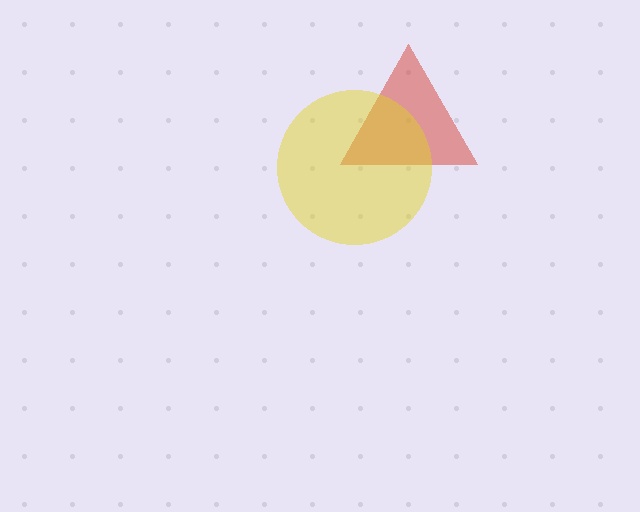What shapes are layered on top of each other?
The layered shapes are: a red triangle, a yellow circle.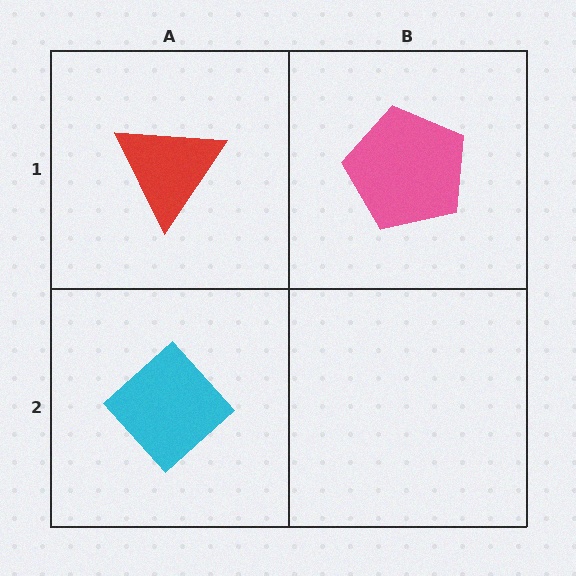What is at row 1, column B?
A pink pentagon.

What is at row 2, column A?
A cyan diamond.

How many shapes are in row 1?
2 shapes.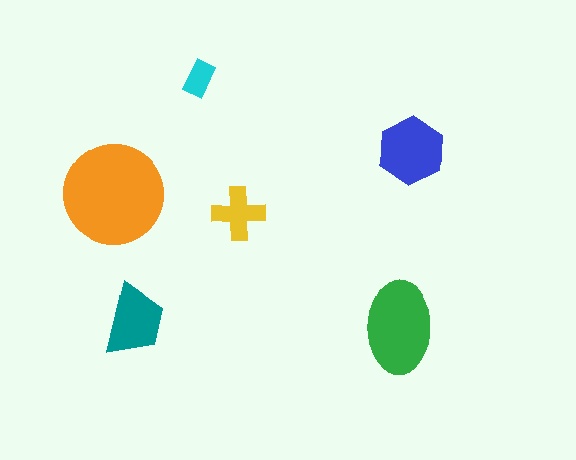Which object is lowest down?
The green ellipse is bottommost.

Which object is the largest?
The orange circle.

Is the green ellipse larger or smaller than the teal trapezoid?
Larger.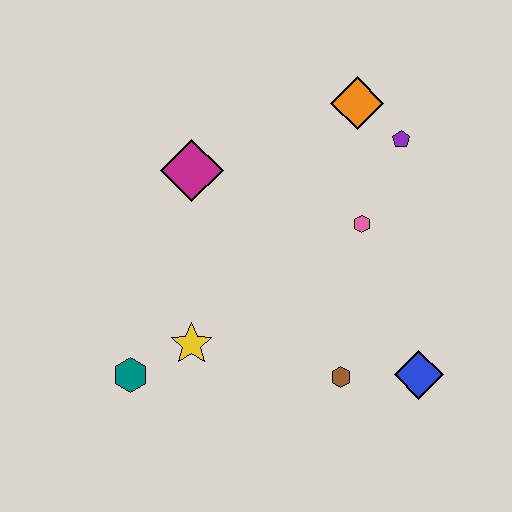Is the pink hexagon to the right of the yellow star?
Yes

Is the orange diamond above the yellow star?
Yes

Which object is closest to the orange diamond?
The purple pentagon is closest to the orange diamond.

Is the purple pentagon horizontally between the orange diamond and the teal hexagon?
No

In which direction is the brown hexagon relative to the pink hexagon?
The brown hexagon is below the pink hexagon.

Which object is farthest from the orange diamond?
The teal hexagon is farthest from the orange diamond.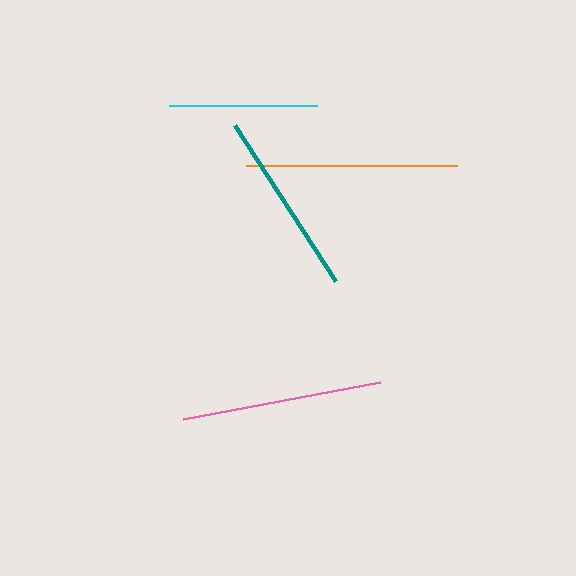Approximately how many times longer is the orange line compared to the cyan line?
The orange line is approximately 1.4 times the length of the cyan line.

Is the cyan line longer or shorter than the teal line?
The teal line is longer than the cyan line.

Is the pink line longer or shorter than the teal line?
The pink line is longer than the teal line.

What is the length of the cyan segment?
The cyan segment is approximately 148 pixels long.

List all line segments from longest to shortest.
From longest to shortest: orange, pink, teal, cyan.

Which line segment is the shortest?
The cyan line is the shortest at approximately 148 pixels.